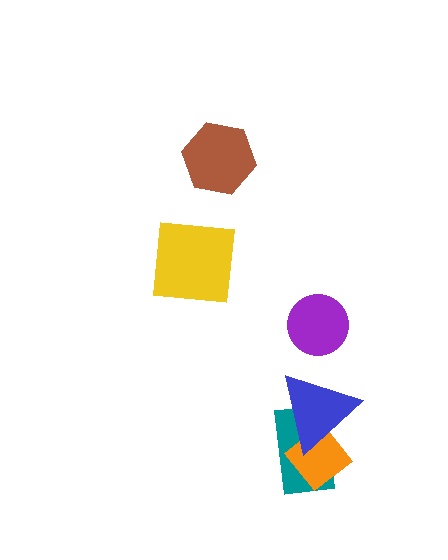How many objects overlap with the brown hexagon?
0 objects overlap with the brown hexagon.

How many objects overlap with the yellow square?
0 objects overlap with the yellow square.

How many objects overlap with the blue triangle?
2 objects overlap with the blue triangle.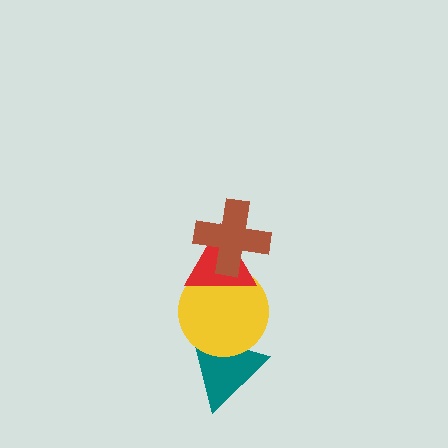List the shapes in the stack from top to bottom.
From top to bottom: the brown cross, the red triangle, the yellow circle, the teal triangle.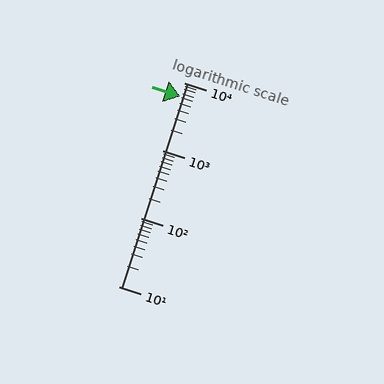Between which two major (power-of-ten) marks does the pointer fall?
The pointer is between 1000 and 10000.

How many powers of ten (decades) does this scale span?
The scale spans 3 decades, from 10 to 10000.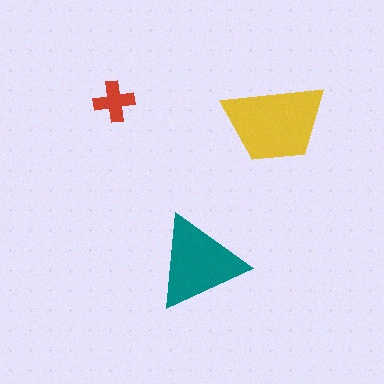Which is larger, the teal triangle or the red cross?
The teal triangle.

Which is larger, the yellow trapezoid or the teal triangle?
The yellow trapezoid.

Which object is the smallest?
The red cross.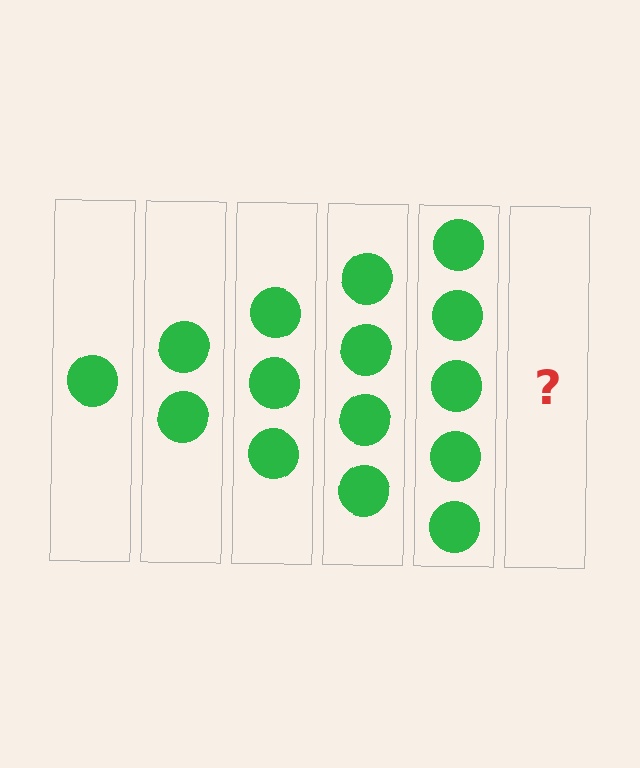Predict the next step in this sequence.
The next step is 6 circles.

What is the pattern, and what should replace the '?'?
The pattern is that each step adds one more circle. The '?' should be 6 circles.